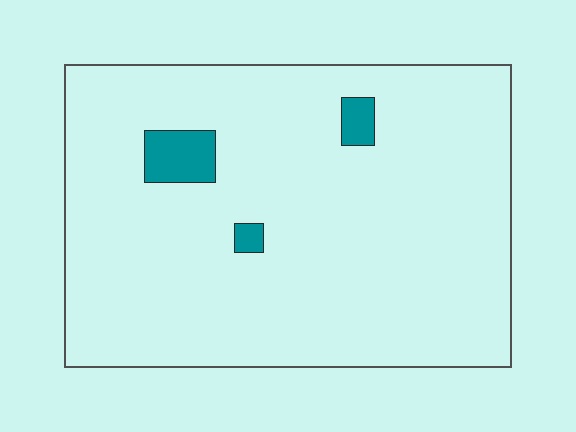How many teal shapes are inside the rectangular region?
3.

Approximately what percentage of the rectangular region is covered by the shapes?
Approximately 5%.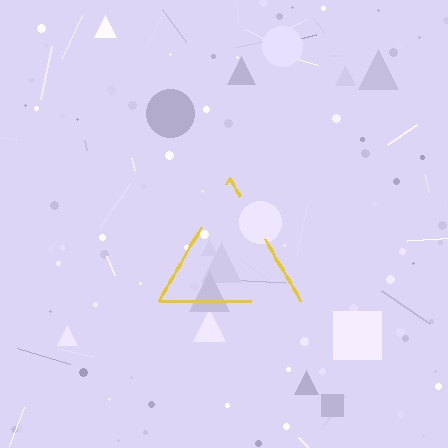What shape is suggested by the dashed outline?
The dashed outline suggests a triangle.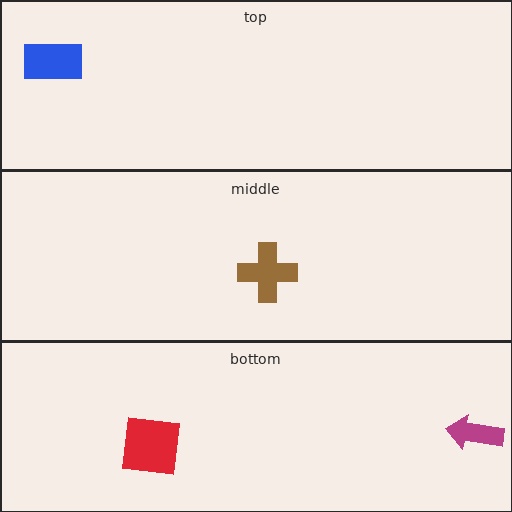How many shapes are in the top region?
1.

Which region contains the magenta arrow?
The bottom region.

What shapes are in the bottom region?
The red square, the magenta arrow.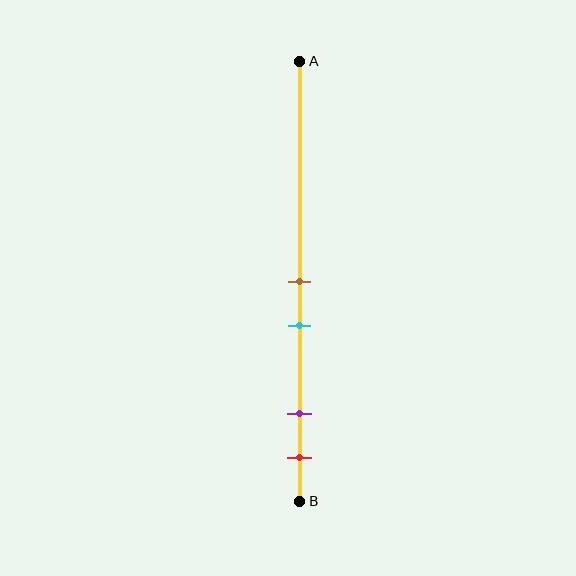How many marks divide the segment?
There are 4 marks dividing the segment.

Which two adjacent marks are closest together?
The brown and cyan marks are the closest adjacent pair.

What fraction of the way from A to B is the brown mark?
The brown mark is approximately 50% (0.5) of the way from A to B.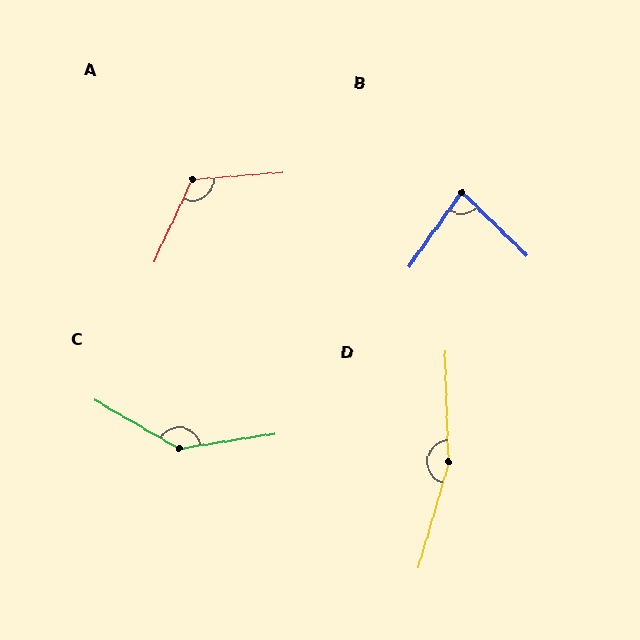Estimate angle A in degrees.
Approximately 119 degrees.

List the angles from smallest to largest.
B (81°), A (119°), C (141°), D (163°).